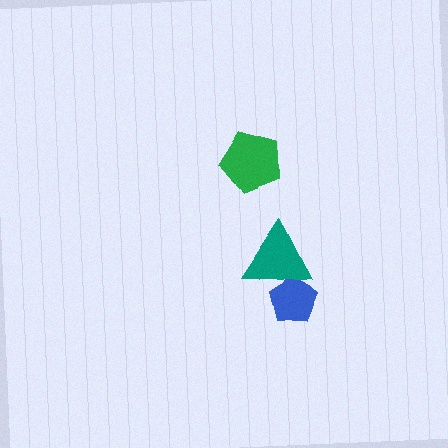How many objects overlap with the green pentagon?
0 objects overlap with the green pentagon.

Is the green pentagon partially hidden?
No, no other shape covers it.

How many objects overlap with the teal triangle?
1 object overlaps with the teal triangle.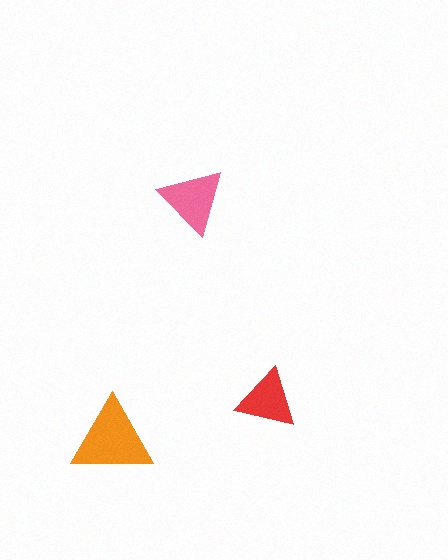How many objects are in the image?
There are 3 objects in the image.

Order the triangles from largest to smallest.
the orange one, the pink one, the red one.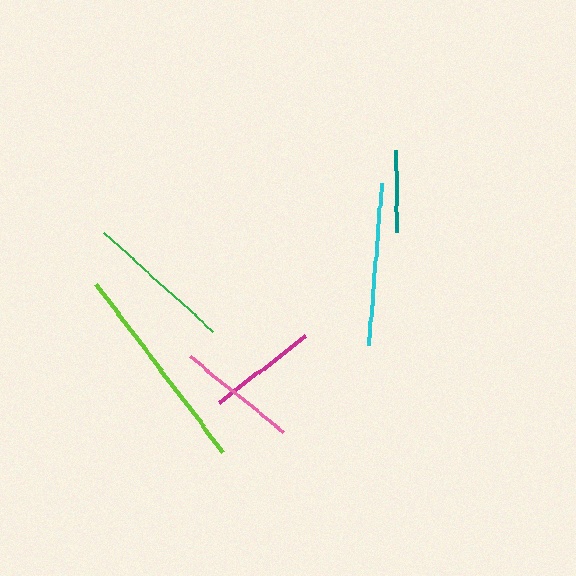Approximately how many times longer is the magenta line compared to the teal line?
The magenta line is approximately 1.3 times the length of the teal line.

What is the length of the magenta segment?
The magenta segment is approximately 109 pixels long.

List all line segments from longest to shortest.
From longest to shortest: lime, cyan, green, pink, magenta, teal.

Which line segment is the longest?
The lime line is the longest at approximately 211 pixels.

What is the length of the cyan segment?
The cyan segment is approximately 164 pixels long.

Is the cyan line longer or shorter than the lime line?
The lime line is longer than the cyan line.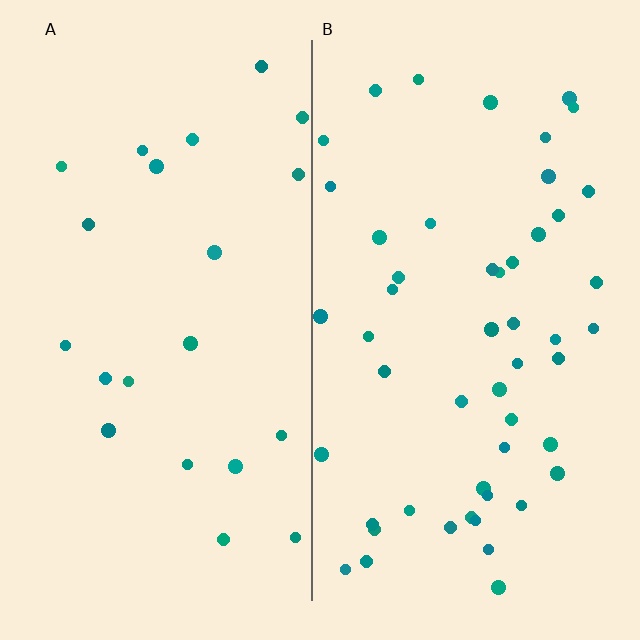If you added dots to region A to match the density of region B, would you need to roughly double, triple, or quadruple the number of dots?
Approximately double.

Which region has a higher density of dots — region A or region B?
B (the right).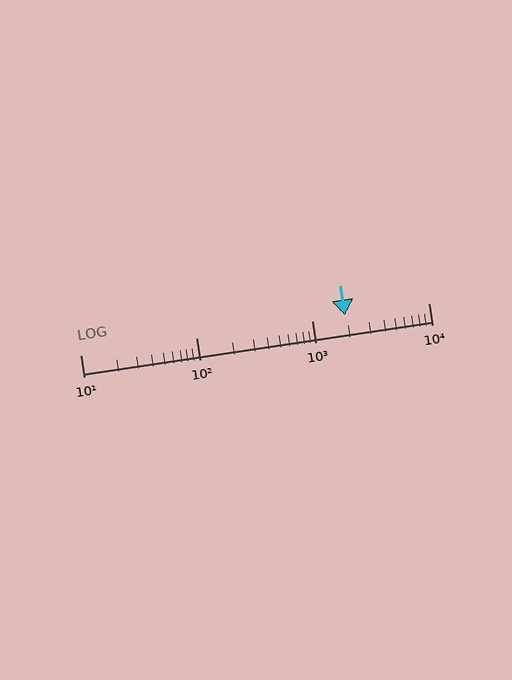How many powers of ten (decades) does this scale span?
The scale spans 3 decades, from 10 to 10000.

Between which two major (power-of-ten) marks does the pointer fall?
The pointer is between 1000 and 10000.